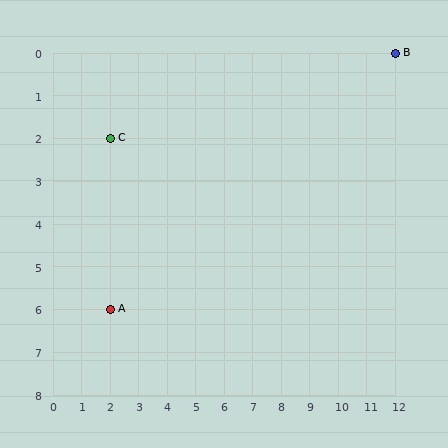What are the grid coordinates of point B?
Point B is at grid coordinates (12, 0).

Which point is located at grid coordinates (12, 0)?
Point B is at (12, 0).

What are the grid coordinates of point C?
Point C is at grid coordinates (2, 2).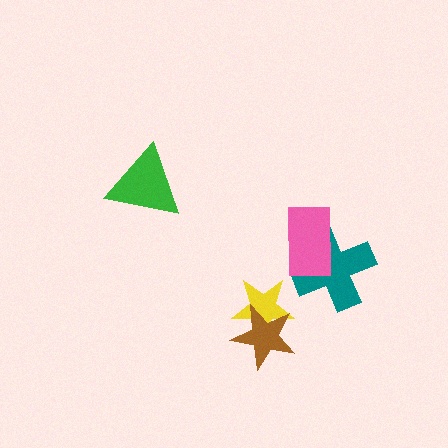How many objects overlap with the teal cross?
1 object overlaps with the teal cross.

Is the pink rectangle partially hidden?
No, no other shape covers it.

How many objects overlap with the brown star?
1 object overlaps with the brown star.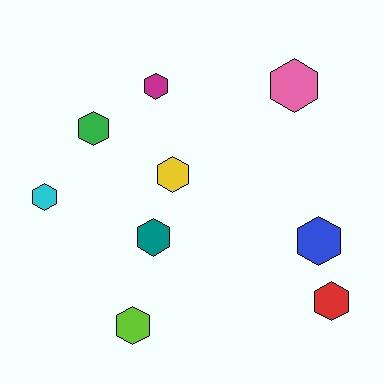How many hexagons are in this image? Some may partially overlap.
There are 9 hexagons.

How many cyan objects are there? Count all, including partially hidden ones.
There is 1 cyan object.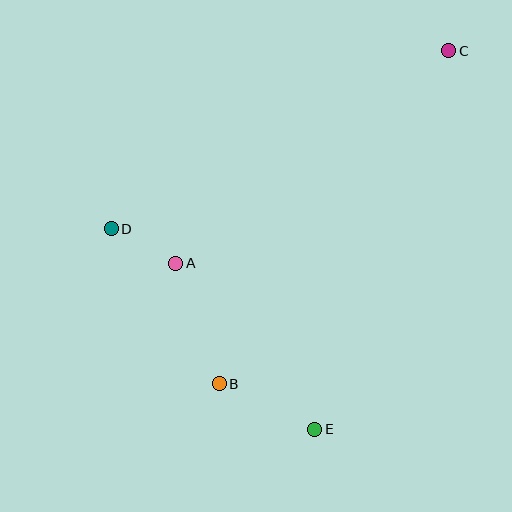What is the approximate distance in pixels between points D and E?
The distance between D and E is approximately 286 pixels.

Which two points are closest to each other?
Points A and D are closest to each other.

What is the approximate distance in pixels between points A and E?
The distance between A and E is approximately 217 pixels.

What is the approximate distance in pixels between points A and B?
The distance between A and B is approximately 128 pixels.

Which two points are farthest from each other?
Points B and C are farthest from each other.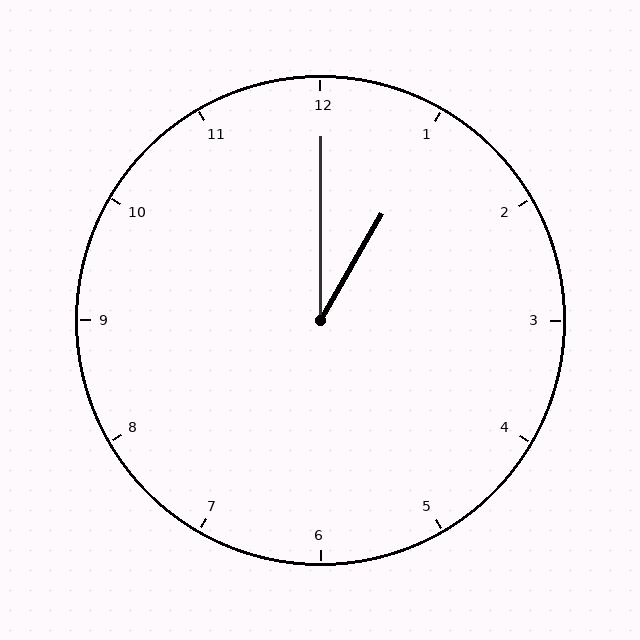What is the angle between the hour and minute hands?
Approximately 30 degrees.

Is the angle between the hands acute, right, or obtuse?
It is acute.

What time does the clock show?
1:00.